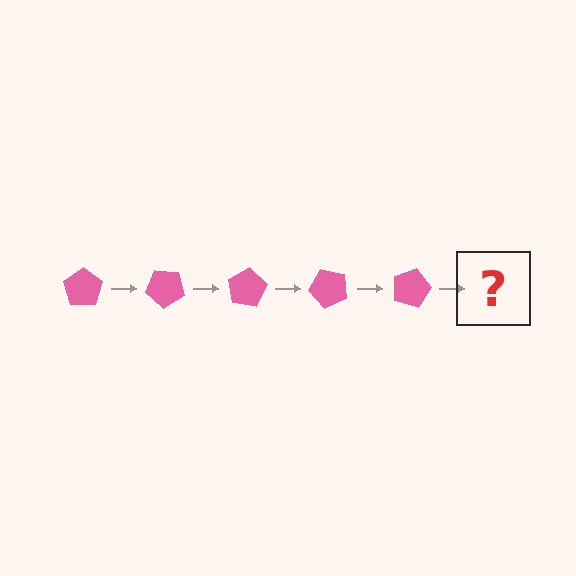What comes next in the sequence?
The next element should be a pink pentagon rotated 200 degrees.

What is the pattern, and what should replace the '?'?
The pattern is that the pentagon rotates 40 degrees each step. The '?' should be a pink pentagon rotated 200 degrees.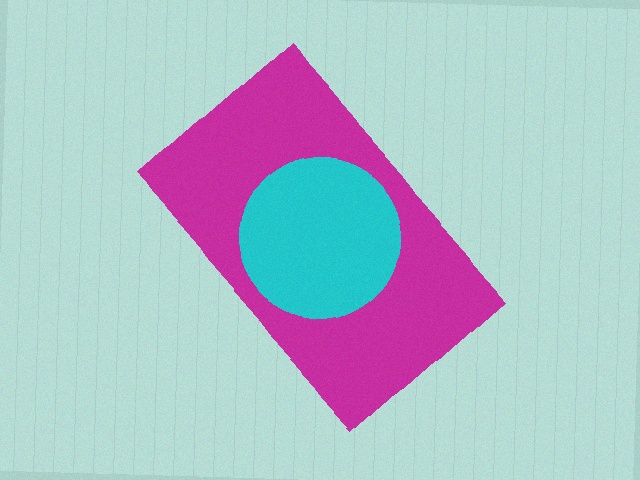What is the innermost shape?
The cyan circle.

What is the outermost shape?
The magenta rectangle.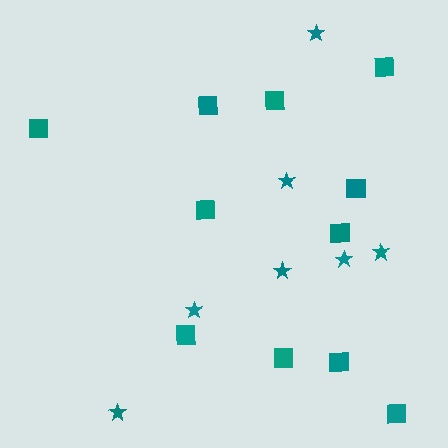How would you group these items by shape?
There are 2 groups: one group of stars (7) and one group of squares (11).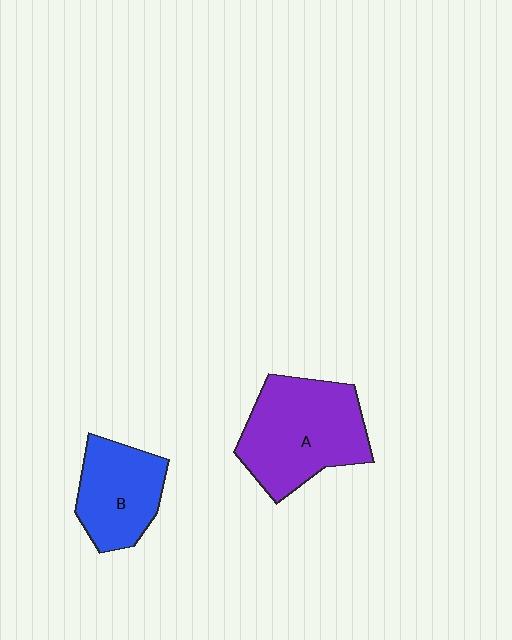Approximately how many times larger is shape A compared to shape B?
Approximately 1.5 times.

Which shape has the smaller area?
Shape B (blue).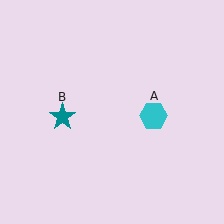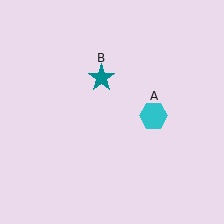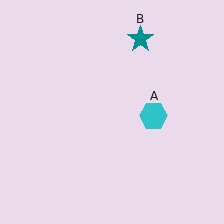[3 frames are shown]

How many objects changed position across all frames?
1 object changed position: teal star (object B).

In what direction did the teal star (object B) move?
The teal star (object B) moved up and to the right.